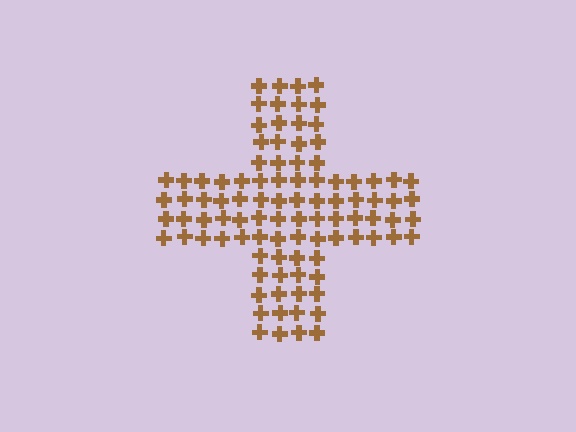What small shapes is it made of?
It is made of small crosses.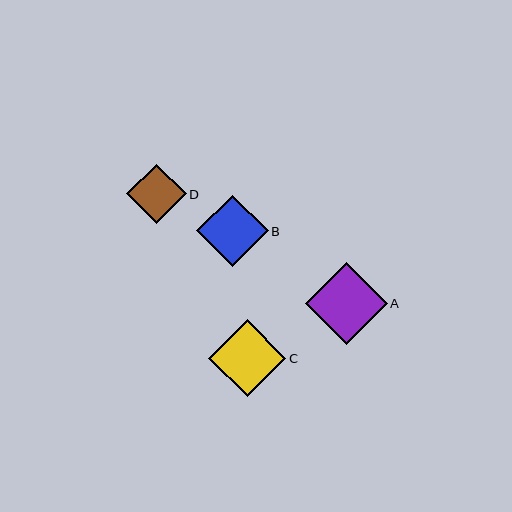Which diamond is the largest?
Diamond A is the largest with a size of approximately 82 pixels.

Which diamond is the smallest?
Diamond D is the smallest with a size of approximately 59 pixels.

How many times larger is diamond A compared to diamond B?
Diamond A is approximately 1.1 times the size of diamond B.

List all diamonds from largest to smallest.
From largest to smallest: A, C, B, D.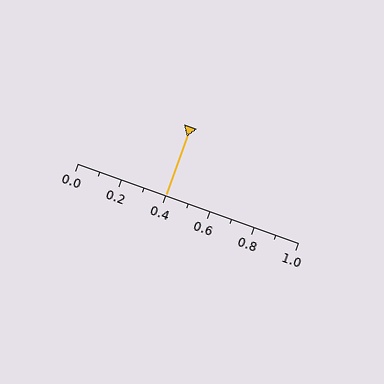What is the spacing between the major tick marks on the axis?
The major ticks are spaced 0.2 apart.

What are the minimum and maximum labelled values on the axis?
The axis runs from 0.0 to 1.0.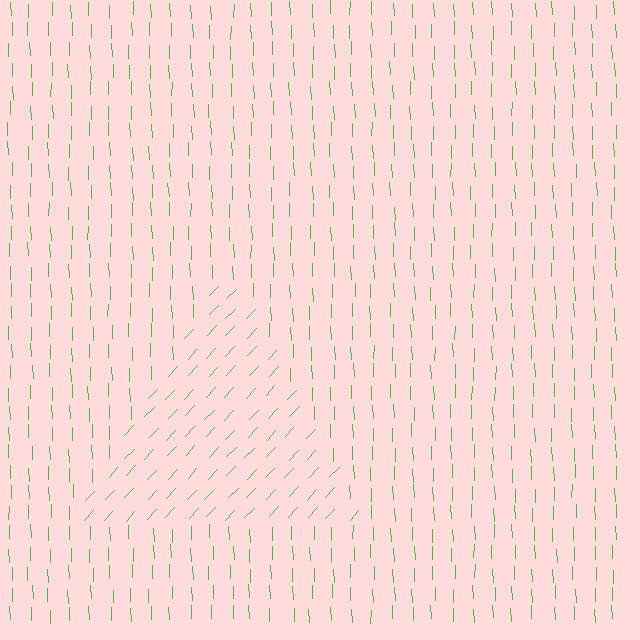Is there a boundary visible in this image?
Yes, there is a texture boundary formed by a change in line orientation.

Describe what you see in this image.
The image is filled with small green line segments. A triangle region in the image has lines oriented differently from the surrounding lines, creating a visible texture boundary.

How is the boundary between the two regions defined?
The boundary is defined purely by a change in line orientation (approximately 45 degrees difference). All lines are the same color and thickness.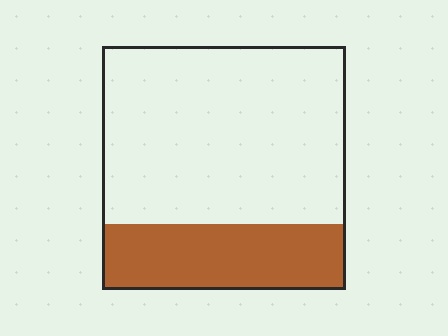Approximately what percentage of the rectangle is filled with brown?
Approximately 25%.